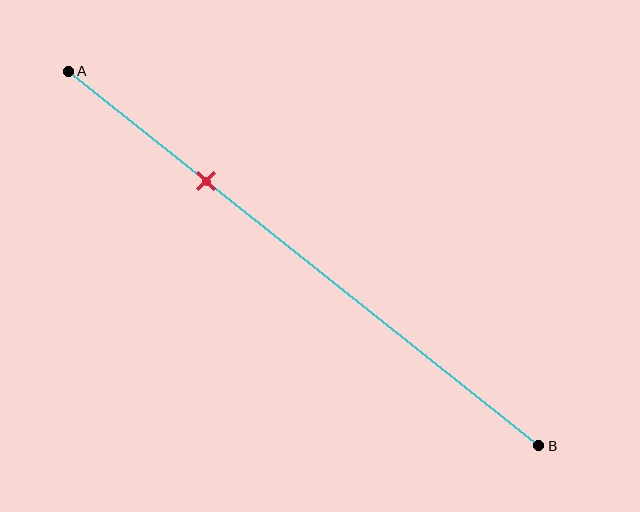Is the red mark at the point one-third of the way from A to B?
No, the mark is at about 30% from A, not at the 33% one-third point.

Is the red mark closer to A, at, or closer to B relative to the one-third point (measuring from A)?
The red mark is closer to point A than the one-third point of segment AB.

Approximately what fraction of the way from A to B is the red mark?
The red mark is approximately 30% of the way from A to B.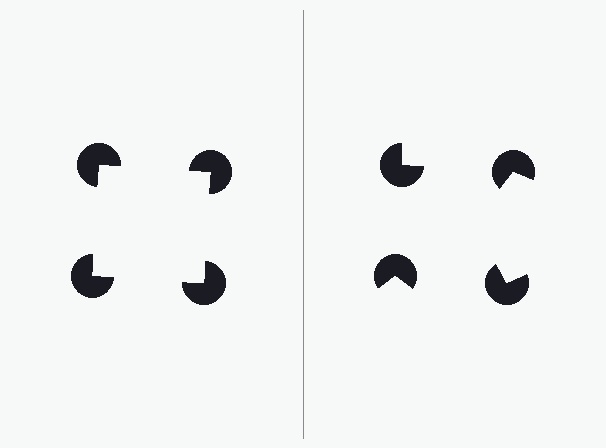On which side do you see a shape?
An illusory square appears on the left side. On the right side the wedge cuts are rotated, so no coherent shape forms.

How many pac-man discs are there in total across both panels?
8 — 4 on each side.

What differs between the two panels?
The pac-man discs are positioned identically on both sides; only the wedge orientations differ. On the left they align to a square; on the right they are misaligned.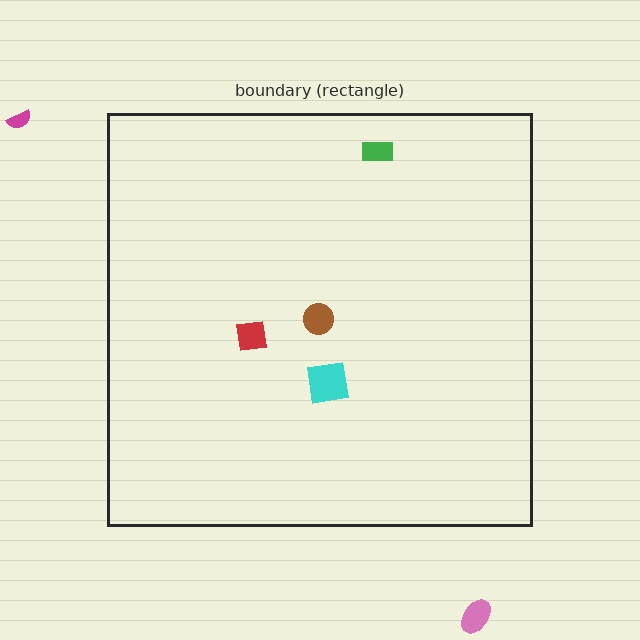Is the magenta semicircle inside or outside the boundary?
Outside.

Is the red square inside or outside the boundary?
Inside.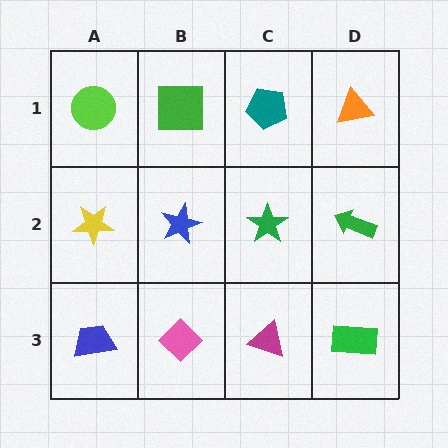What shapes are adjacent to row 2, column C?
A teal pentagon (row 1, column C), a magenta triangle (row 3, column C), a blue star (row 2, column B), a green arrow (row 2, column D).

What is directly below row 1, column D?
A green arrow.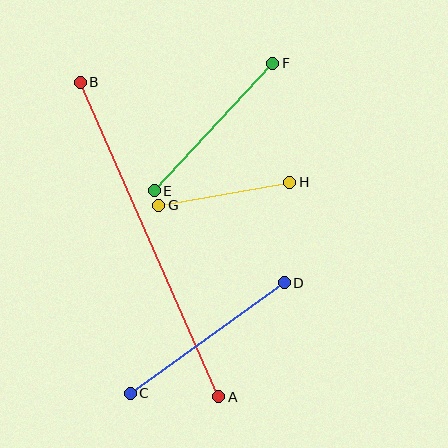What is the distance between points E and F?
The distance is approximately 174 pixels.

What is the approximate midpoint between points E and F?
The midpoint is at approximately (214, 127) pixels.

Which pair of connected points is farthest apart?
Points A and B are farthest apart.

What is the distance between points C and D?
The distance is approximately 190 pixels.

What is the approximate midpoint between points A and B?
The midpoint is at approximately (150, 240) pixels.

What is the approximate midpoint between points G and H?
The midpoint is at approximately (224, 194) pixels.